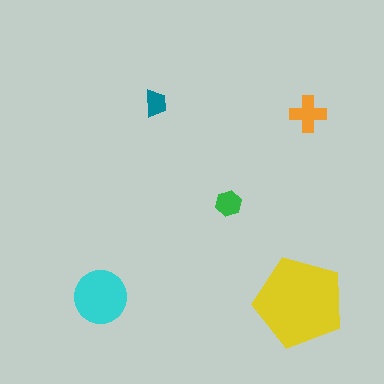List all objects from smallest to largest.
The teal trapezoid, the green hexagon, the orange cross, the cyan circle, the yellow pentagon.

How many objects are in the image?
There are 5 objects in the image.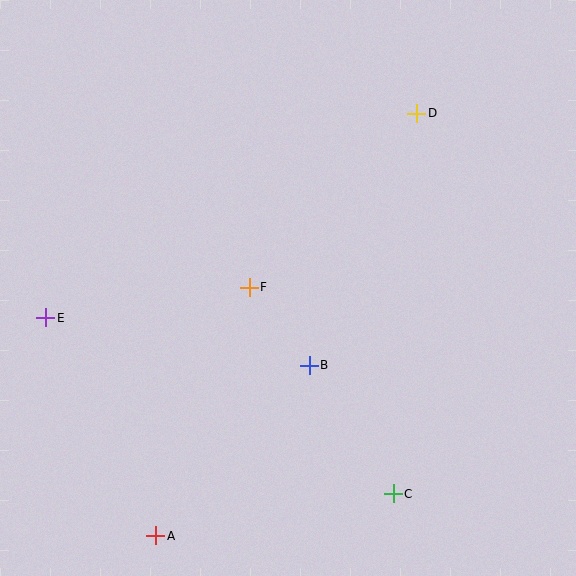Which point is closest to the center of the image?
Point F at (249, 287) is closest to the center.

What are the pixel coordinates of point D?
Point D is at (417, 113).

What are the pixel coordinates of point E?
Point E is at (46, 318).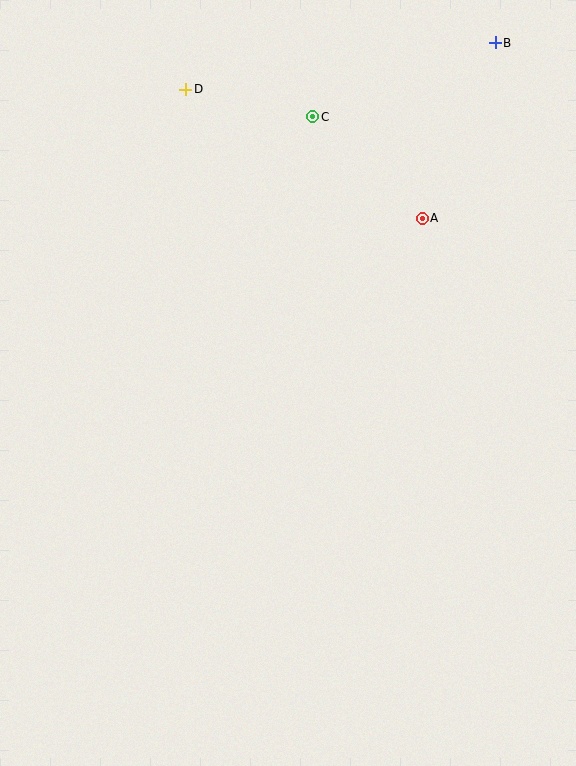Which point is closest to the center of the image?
Point A at (422, 218) is closest to the center.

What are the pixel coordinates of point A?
Point A is at (422, 218).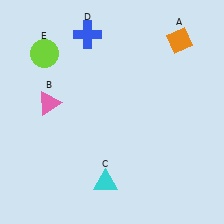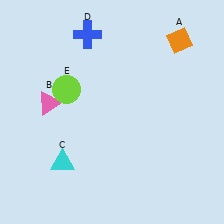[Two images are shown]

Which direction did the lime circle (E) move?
The lime circle (E) moved down.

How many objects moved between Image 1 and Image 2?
2 objects moved between the two images.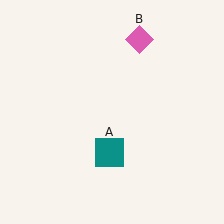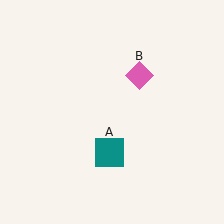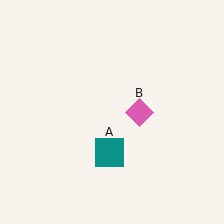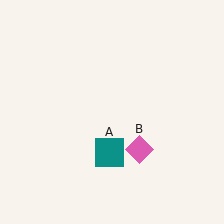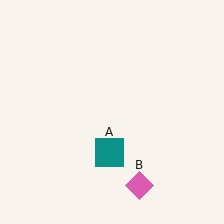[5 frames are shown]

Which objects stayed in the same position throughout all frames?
Teal square (object A) remained stationary.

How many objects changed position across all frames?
1 object changed position: pink diamond (object B).